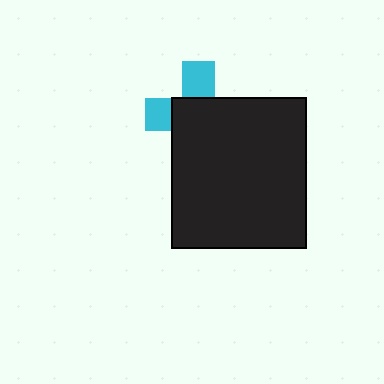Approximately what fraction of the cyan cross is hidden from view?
Roughly 66% of the cyan cross is hidden behind the black rectangle.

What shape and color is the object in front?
The object in front is a black rectangle.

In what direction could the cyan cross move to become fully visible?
The cyan cross could move toward the upper-left. That would shift it out from behind the black rectangle entirely.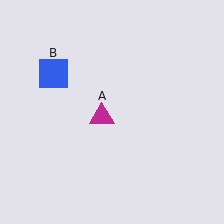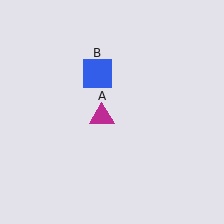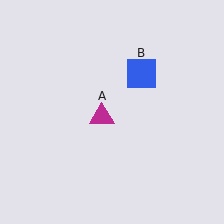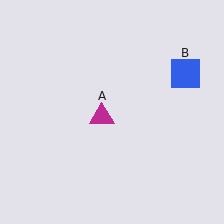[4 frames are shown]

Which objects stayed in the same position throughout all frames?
Magenta triangle (object A) remained stationary.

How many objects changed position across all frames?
1 object changed position: blue square (object B).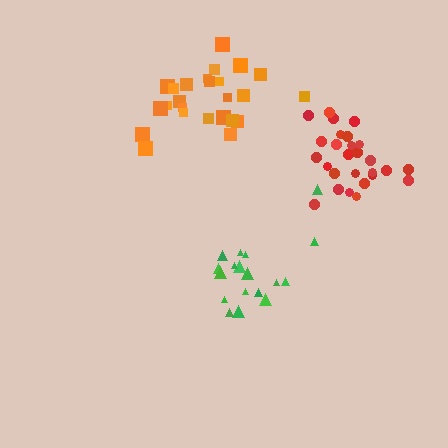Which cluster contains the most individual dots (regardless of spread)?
Red (27).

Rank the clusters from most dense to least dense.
red, orange, green.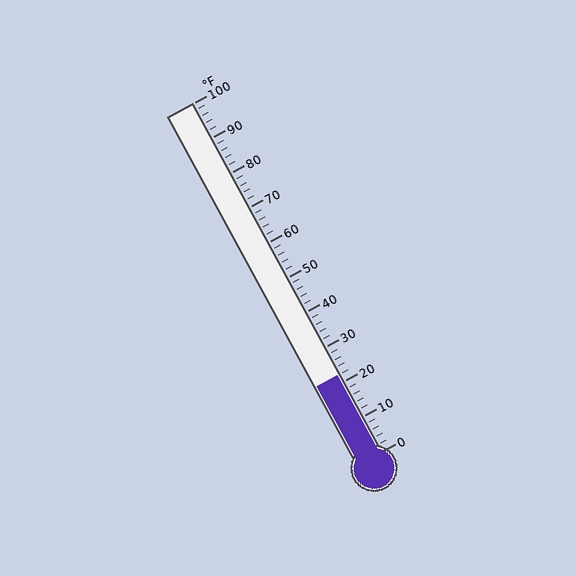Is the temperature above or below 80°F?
The temperature is below 80°F.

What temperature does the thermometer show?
The thermometer shows approximately 22°F.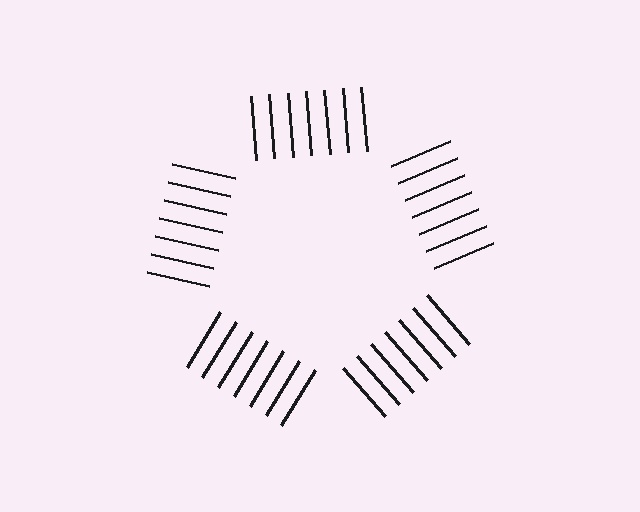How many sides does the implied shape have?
5 sides — the line-ends trace a pentagon.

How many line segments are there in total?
35 — 7 along each of the 5 edges.